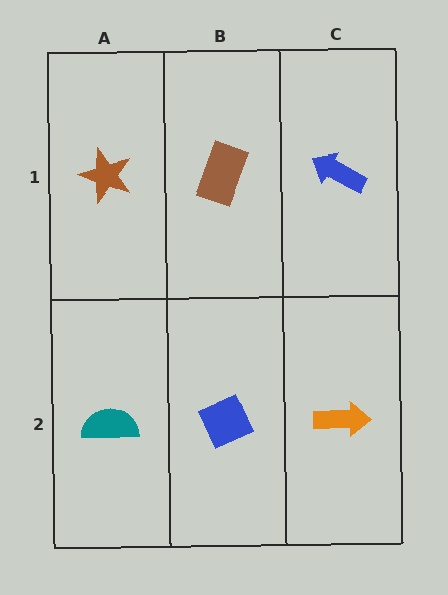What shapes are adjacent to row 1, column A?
A teal semicircle (row 2, column A), a brown rectangle (row 1, column B).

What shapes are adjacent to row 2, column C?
A blue arrow (row 1, column C), a blue diamond (row 2, column B).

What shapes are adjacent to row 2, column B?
A brown rectangle (row 1, column B), a teal semicircle (row 2, column A), an orange arrow (row 2, column C).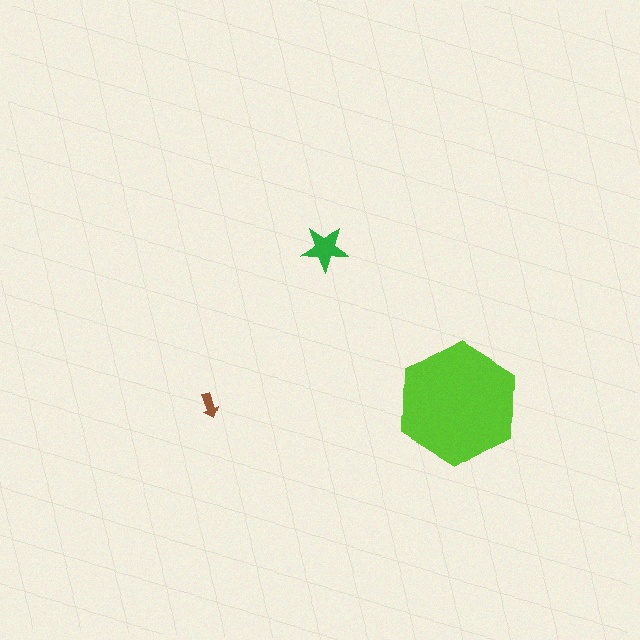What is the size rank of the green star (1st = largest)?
2nd.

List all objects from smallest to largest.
The brown arrow, the green star, the lime hexagon.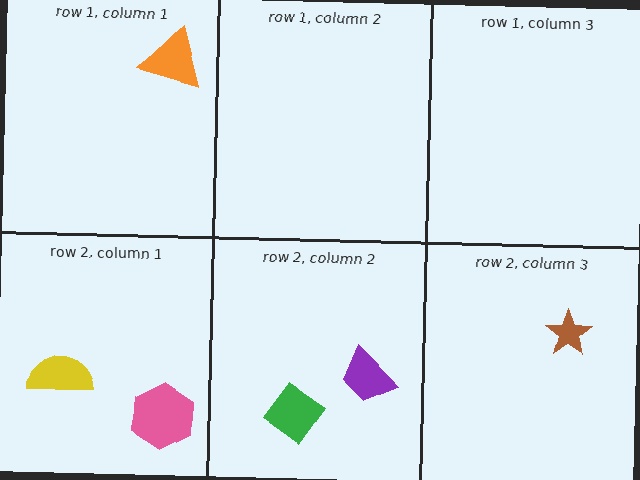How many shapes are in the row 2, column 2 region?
2.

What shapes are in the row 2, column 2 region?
The green diamond, the purple trapezoid.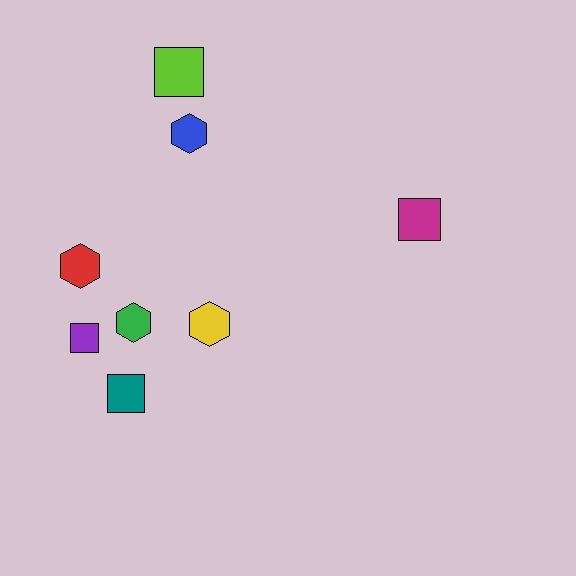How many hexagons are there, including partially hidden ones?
There are 4 hexagons.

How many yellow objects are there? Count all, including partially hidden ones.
There is 1 yellow object.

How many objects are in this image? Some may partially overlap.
There are 8 objects.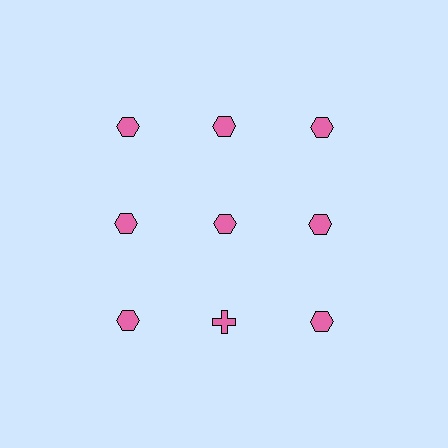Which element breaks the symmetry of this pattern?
The pink cross in the third row, second from left column breaks the symmetry. All other shapes are pink hexagons.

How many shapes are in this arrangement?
There are 9 shapes arranged in a grid pattern.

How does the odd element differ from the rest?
It has a different shape: cross instead of hexagon.